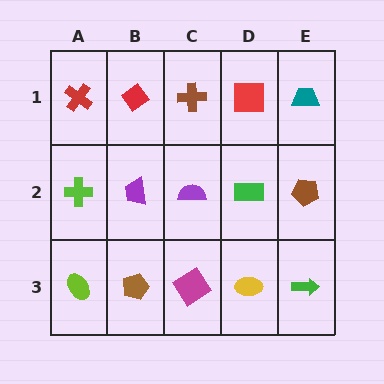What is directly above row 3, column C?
A purple semicircle.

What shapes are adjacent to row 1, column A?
A lime cross (row 2, column A), a red diamond (row 1, column B).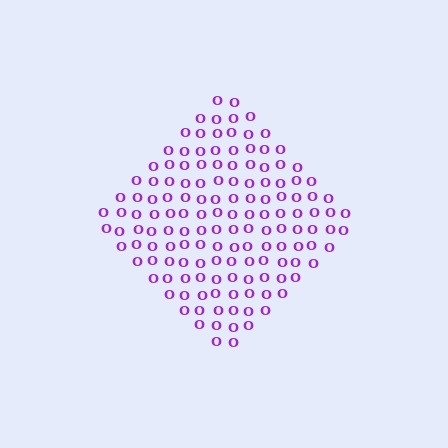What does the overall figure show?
The overall figure shows a diamond.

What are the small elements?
The small elements are letter O's.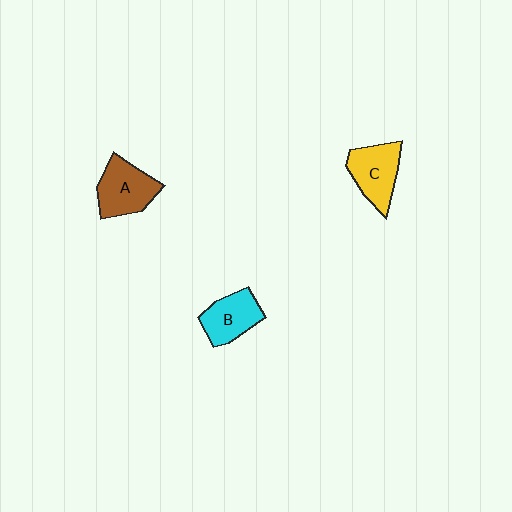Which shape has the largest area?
Shape A (brown).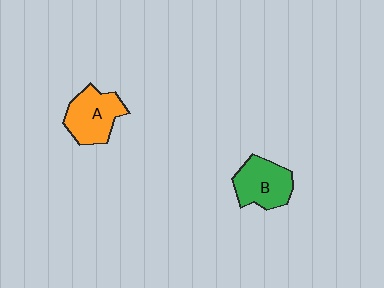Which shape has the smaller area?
Shape B (green).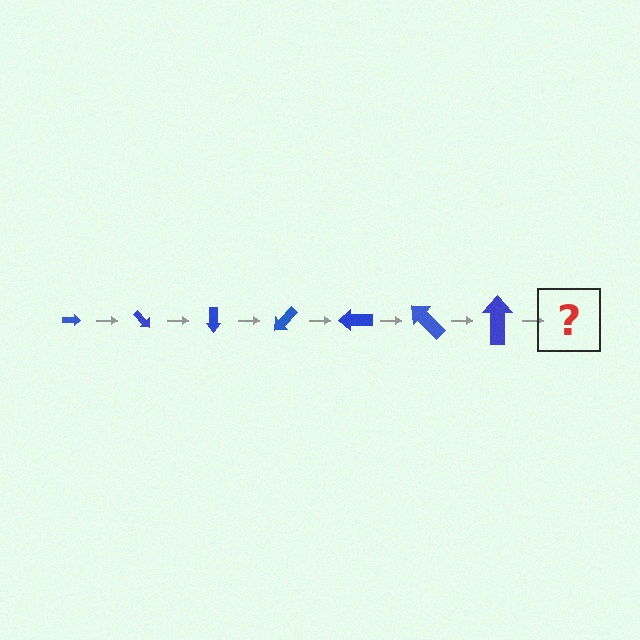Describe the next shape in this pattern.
It should be an arrow, larger than the previous one and rotated 315 degrees from the start.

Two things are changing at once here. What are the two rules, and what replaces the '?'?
The two rules are that the arrow grows larger each step and it rotates 45 degrees each step. The '?' should be an arrow, larger than the previous one and rotated 315 degrees from the start.